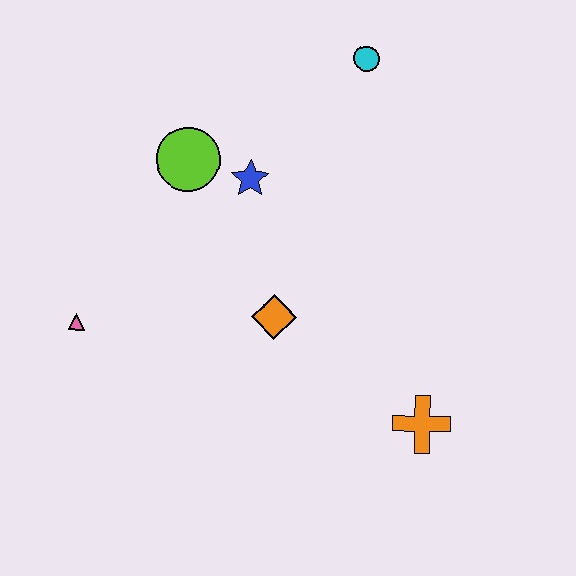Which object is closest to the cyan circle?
The blue star is closest to the cyan circle.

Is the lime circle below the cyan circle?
Yes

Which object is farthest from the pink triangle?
The cyan circle is farthest from the pink triangle.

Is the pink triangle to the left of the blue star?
Yes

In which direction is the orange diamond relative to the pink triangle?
The orange diamond is to the right of the pink triangle.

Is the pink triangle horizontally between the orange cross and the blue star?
No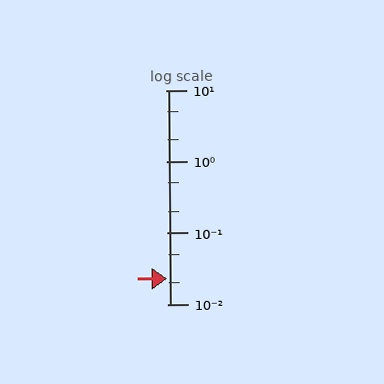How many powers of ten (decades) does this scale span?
The scale spans 3 decades, from 0.01 to 10.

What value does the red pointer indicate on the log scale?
The pointer indicates approximately 0.023.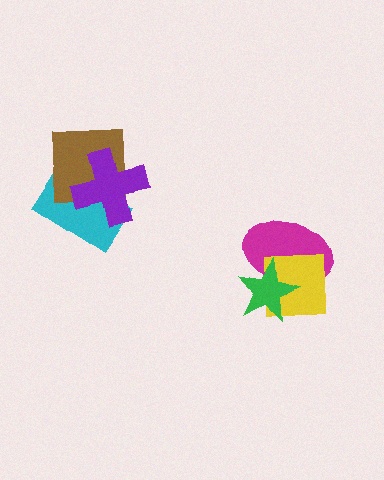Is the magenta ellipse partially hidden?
Yes, it is partially covered by another shape.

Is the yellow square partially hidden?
Yes, it is partially covered by another shape.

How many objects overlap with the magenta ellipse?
2 objects overlap with the magenta ellipse.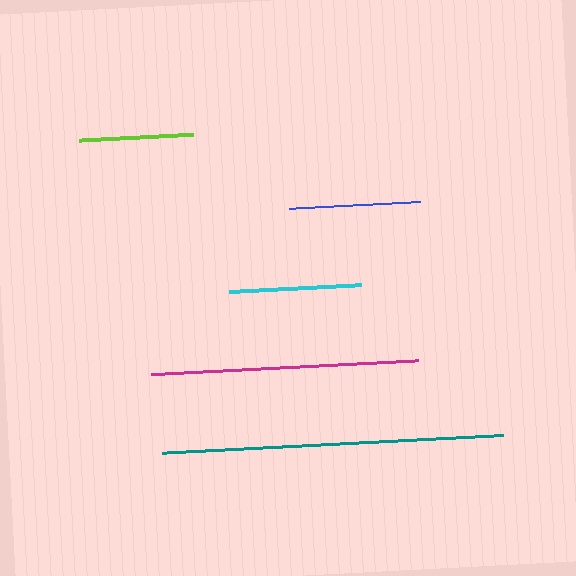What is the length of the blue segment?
The blue segment is approximately 131 pixels long.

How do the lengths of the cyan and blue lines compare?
The cyan and blue lines are approximately the same length.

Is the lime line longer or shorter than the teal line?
The teal line is longer than the lime line.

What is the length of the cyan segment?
The cyan segment is approximately 132 pixels long.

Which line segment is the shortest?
The lime line is the shortest at approximately 114 pixels.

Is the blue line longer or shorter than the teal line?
The teal line is longer than the blue line.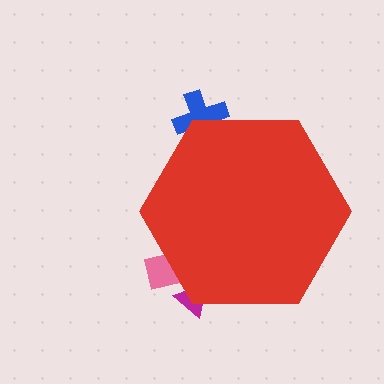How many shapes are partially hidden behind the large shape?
3 shapes are partially hidden.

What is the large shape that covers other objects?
A red hexagon.